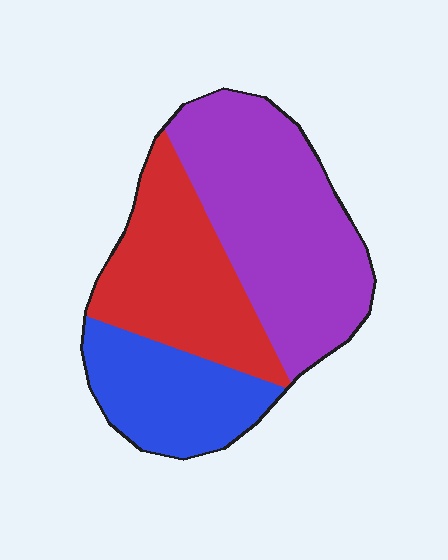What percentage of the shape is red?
Red covers around 30% of the shape.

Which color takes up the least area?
Blue, at roughly 25%.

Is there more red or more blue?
Red.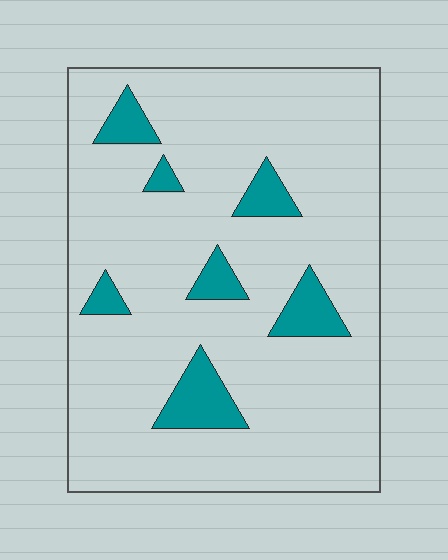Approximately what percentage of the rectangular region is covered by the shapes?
Approximately 10%.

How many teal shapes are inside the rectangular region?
7.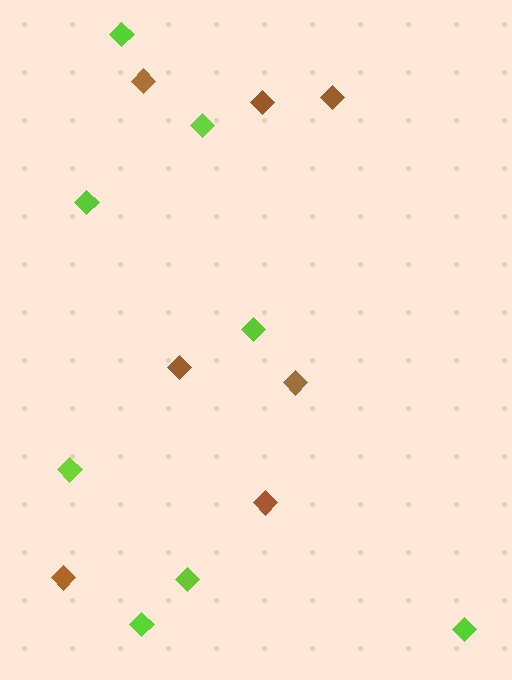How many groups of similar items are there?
There are 2 groups: one group of brown diamonds (7) and one group of lime diamonds (8).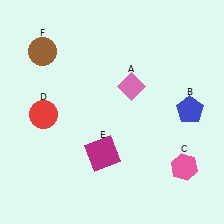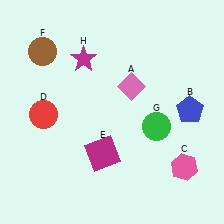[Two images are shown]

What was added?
A green circle (G), a magenta star (H) were added in Image 2.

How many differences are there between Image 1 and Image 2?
There are 2 differences between the two images.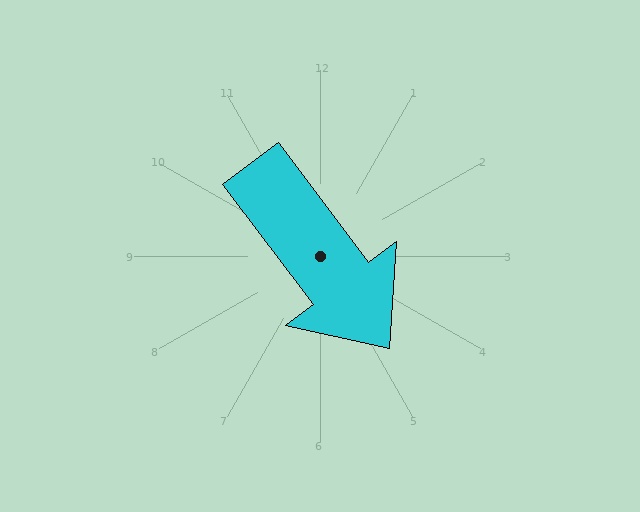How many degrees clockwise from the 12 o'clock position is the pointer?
Approximately 143 degrees.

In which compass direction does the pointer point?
Southeast.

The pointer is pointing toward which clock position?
Roughly 5 o'clock.